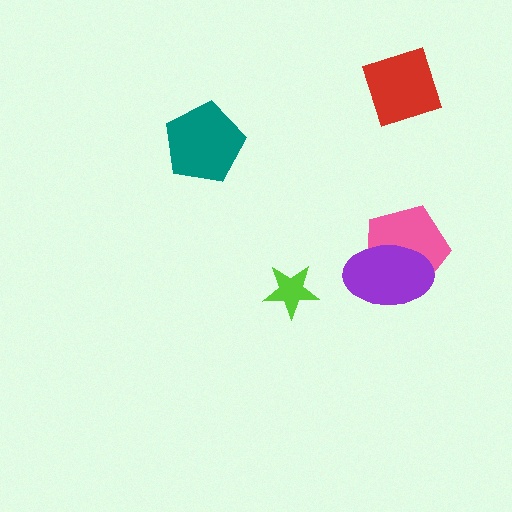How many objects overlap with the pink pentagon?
1 object overlaps with the pink pentagon.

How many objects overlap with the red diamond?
0 objects overlap with the red diamond.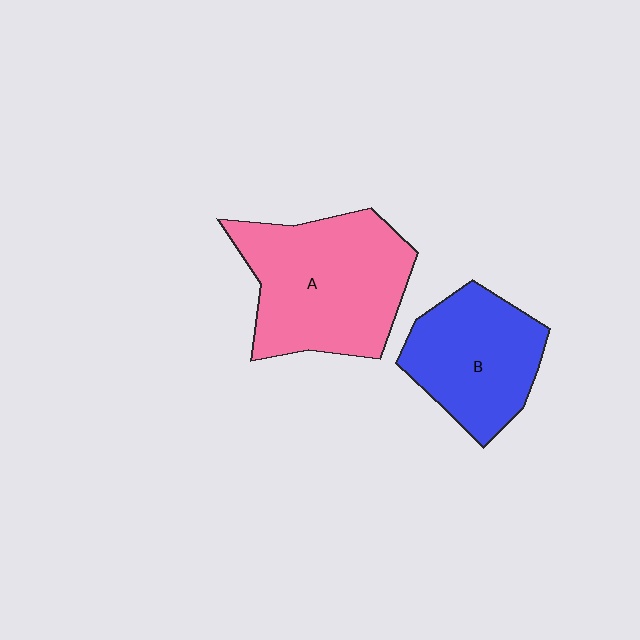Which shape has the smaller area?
Shape B (blue).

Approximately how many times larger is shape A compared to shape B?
Approximately 1.4 times.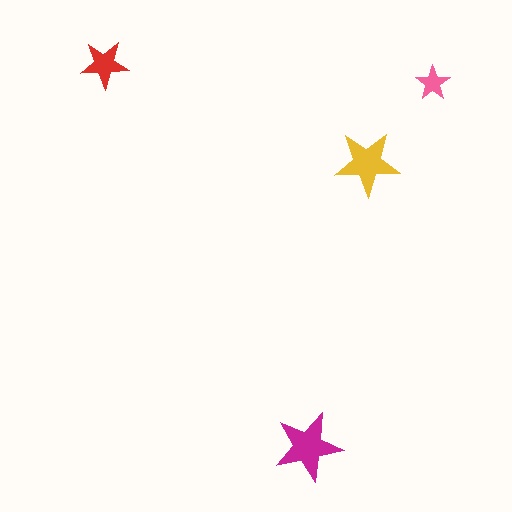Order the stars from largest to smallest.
the magenta one, the yellow one, the red one, the pink one.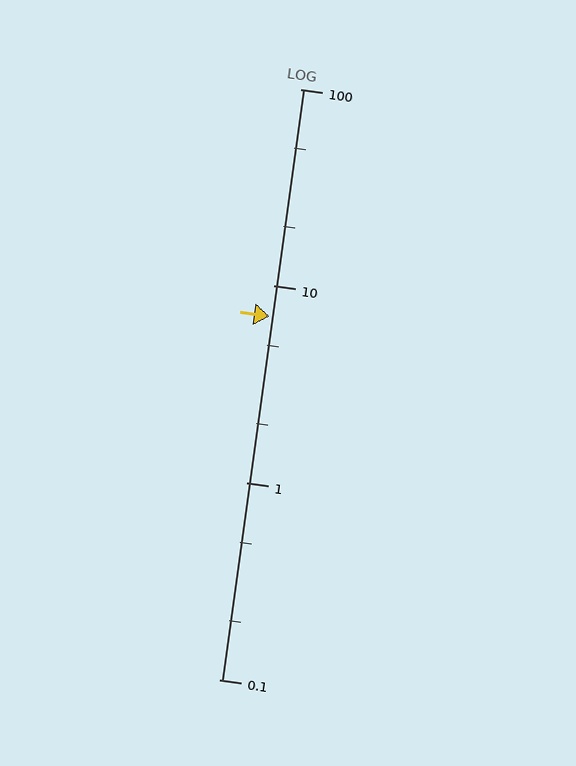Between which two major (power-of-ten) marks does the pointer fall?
The pointer is between 1 and 10.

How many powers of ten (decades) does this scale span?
The scale spans 3 decades, from 0.1 to 100.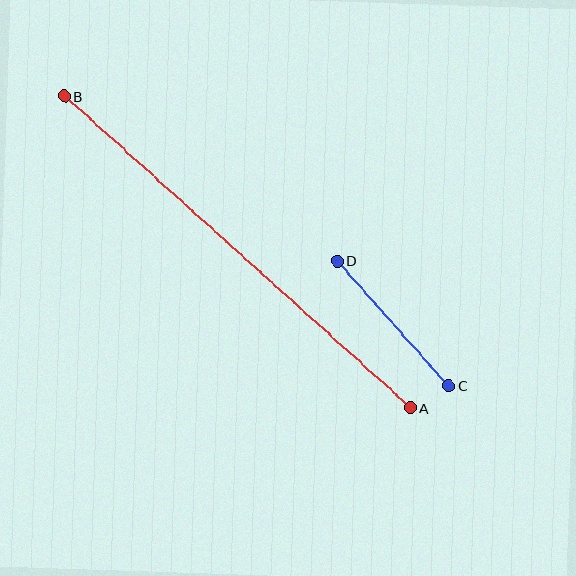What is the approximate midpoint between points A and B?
The midpoint is at approximately (237, 252) pixels.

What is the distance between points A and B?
The distance is approximately 466 pixels.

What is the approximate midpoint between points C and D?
The midpoint is at approximately (393, 323) pixels.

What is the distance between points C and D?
The distance is approximately 168 pixels.